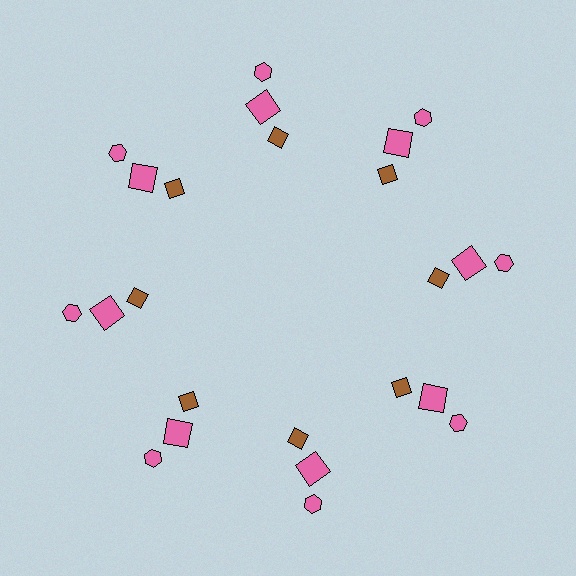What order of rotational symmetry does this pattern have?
This pattern has 8-fold rotational symmetry.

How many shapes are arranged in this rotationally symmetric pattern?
There are 24 shapes, arranged in 8 groups of 3.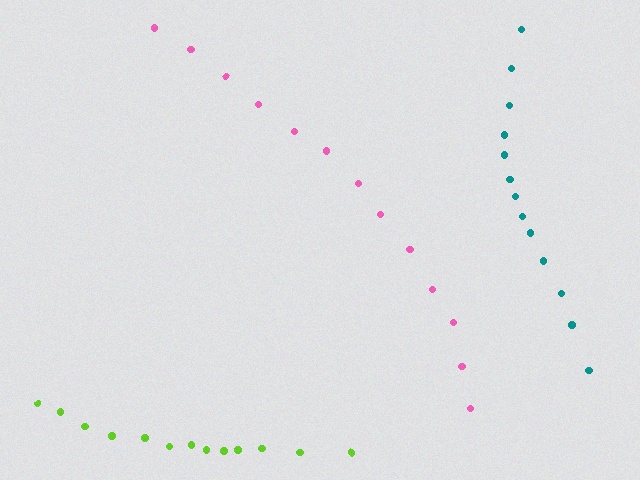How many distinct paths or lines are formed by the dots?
There are 3 distinct paths.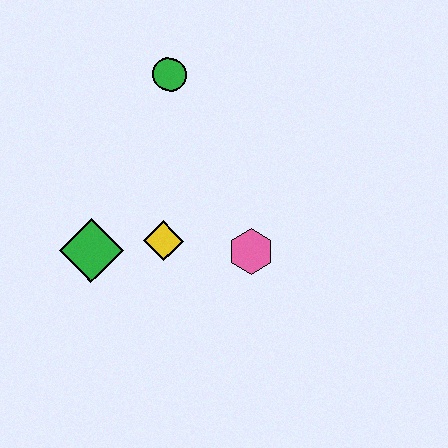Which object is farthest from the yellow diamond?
The green circle is farthest from the yellow diamond.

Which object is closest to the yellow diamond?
The green diamond is closest to the yellow diamond.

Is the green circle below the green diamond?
No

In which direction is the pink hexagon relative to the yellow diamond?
The pink hexagon is to the right of the yellow diamond.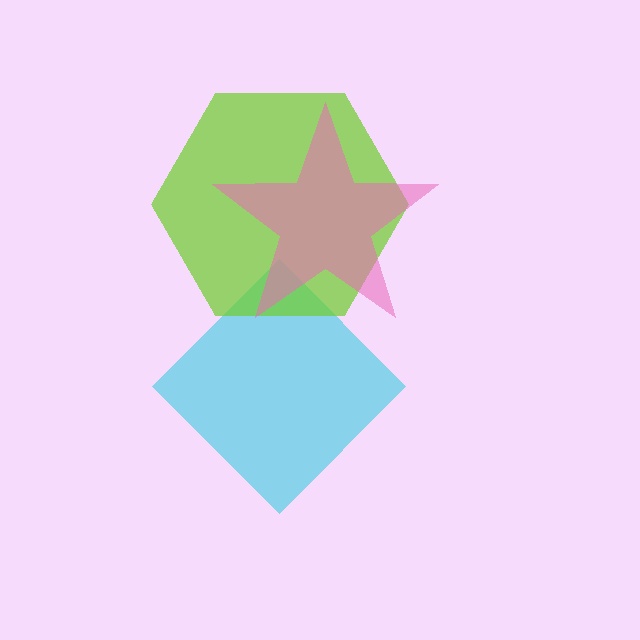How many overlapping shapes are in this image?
There are 3 overlapping shapes in the image.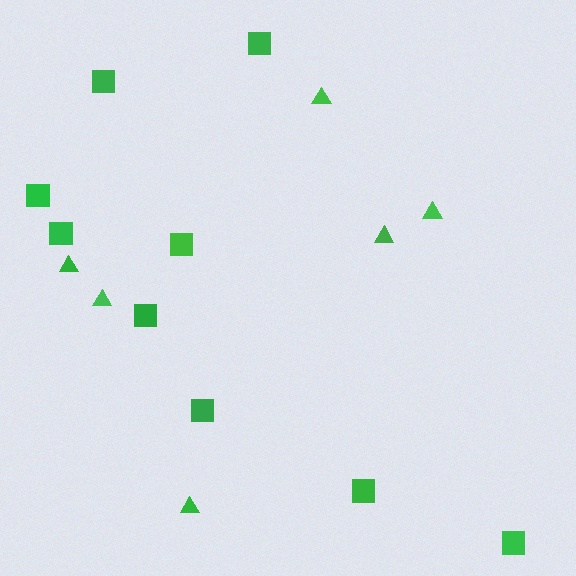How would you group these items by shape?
There are 2 groups: one group of squares (9) and one group of triangles (6).